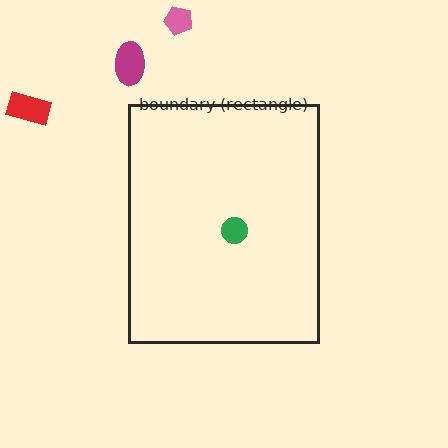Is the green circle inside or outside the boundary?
Inside.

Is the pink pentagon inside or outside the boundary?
Outside.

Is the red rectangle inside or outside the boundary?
Outside.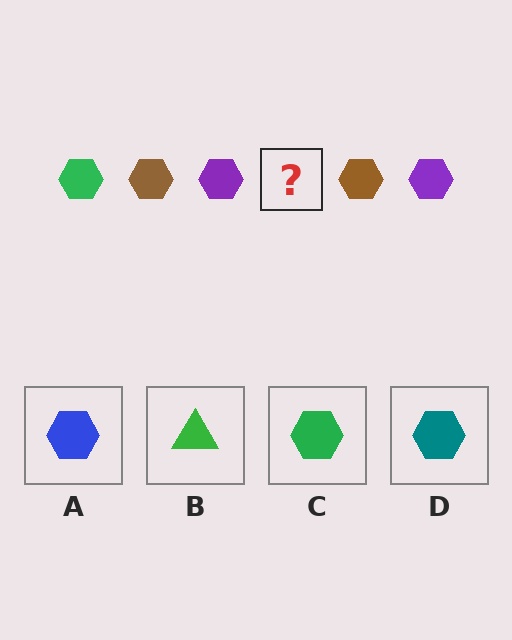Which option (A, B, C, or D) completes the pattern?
C.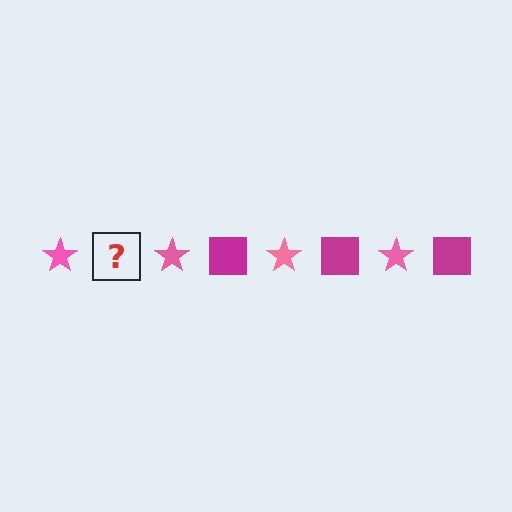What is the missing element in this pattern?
The missing element is a magenta square.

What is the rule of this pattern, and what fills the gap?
The rule is that the pattern alternates between pink star and magenta square. The gap should be filled with a magenta square.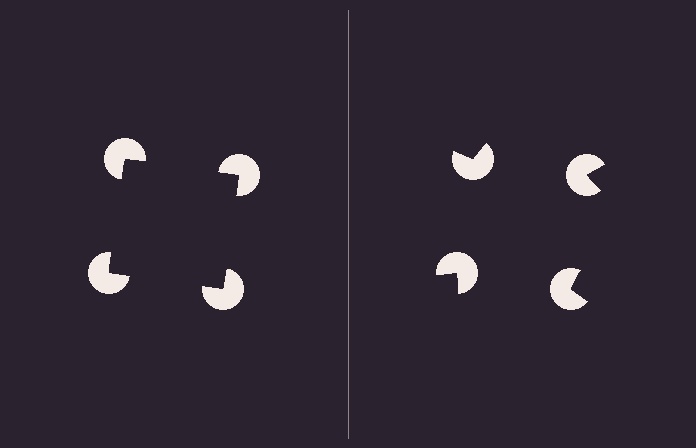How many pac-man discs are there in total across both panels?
8 — 4 on each side.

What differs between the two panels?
The pac-man discs are positioned identically on both sides; only the wedge orientations differ. On the left they align to a square; on the right they are misaligned.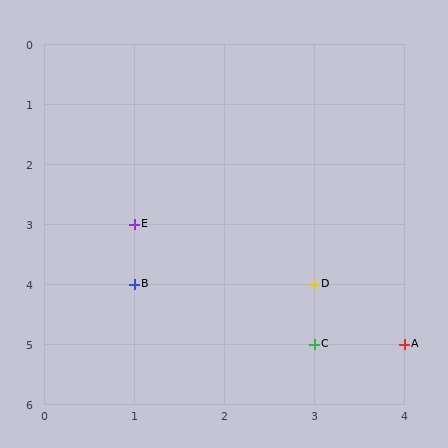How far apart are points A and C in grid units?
Points A and C are 1 column apart.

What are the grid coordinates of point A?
Point A is at grid coordinates (4, 5).